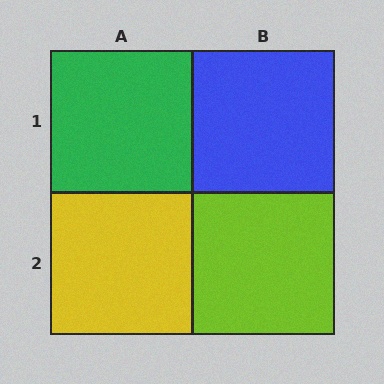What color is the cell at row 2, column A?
Yellow.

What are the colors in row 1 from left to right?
Green, blue.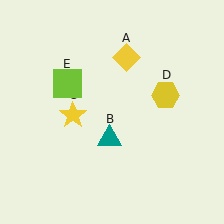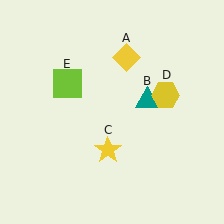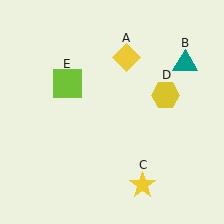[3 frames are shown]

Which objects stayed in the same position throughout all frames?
Yellow diamond (object A) and yellow hexagon (object D) and lime square (object E) remained stationary.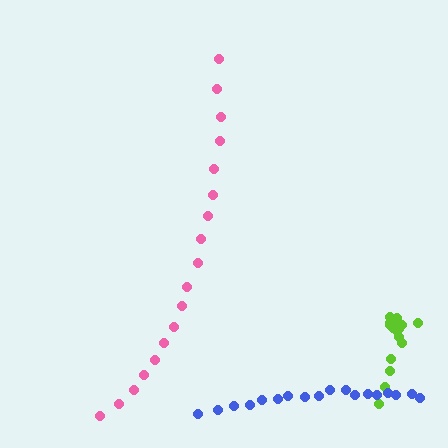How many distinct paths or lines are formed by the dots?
There are 3 distinct paths.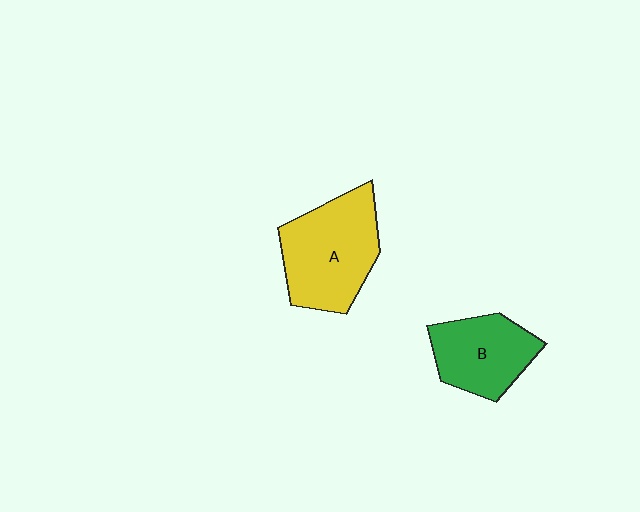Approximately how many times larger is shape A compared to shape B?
Approximately 1.4 times.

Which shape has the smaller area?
Shape B (green).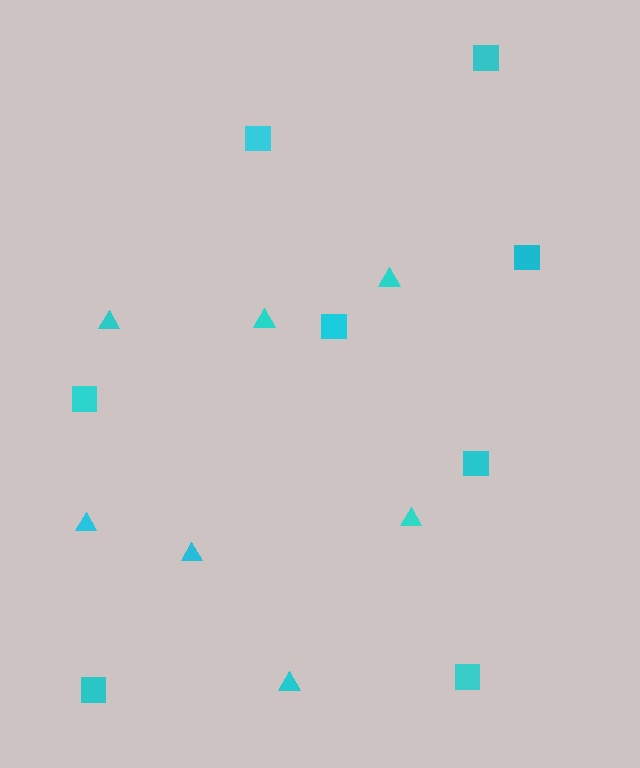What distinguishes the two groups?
There are 2 groups: one group of triangles (7) and one group of squares (8).